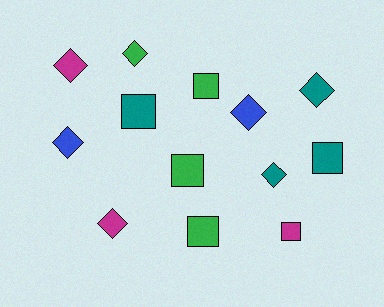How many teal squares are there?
There are 2 teal squares.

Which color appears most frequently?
Teal, with 4 objects.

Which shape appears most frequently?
Diamond, with 7 objects.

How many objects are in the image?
There are 13 objects.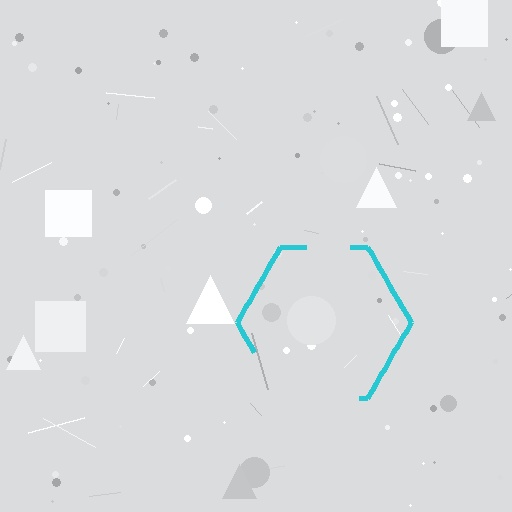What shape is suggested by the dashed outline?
The dashed outline suggests a hexagon.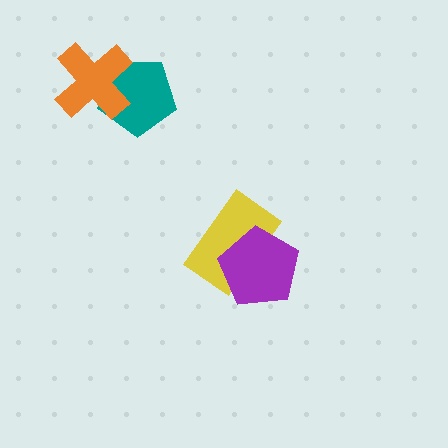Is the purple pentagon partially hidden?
No, no other shape covers it.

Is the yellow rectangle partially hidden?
Yes, it is partially covered by another shape.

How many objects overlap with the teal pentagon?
1 object overlaps with the teal pentagon.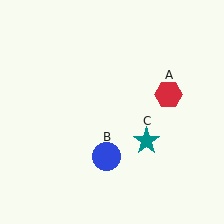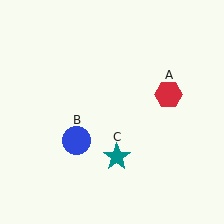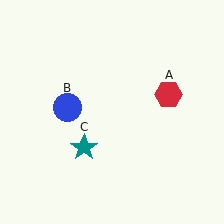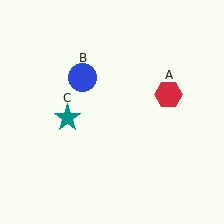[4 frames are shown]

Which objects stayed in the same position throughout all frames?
Red hexagon (object A) remained stationary.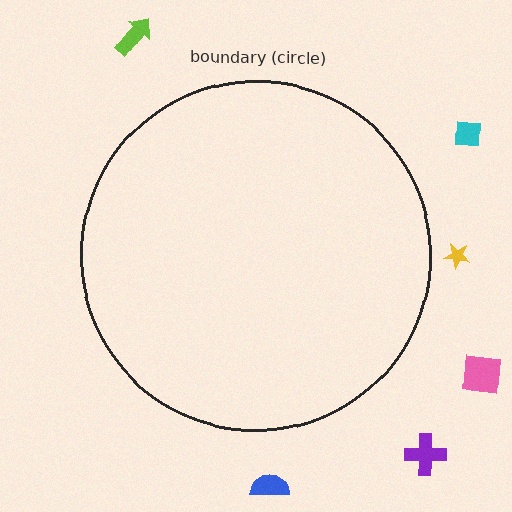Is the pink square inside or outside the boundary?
Outside.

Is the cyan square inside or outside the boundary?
Outside.